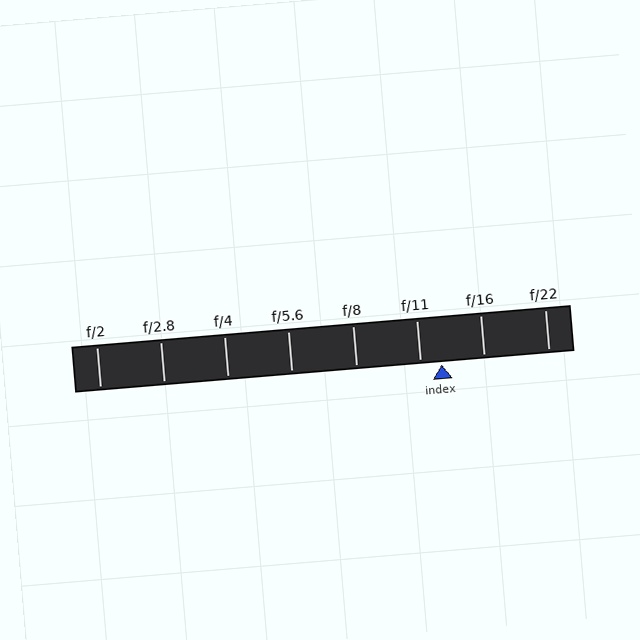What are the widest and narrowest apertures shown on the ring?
The widest aperture shown is f/2 and the narrowest is f/22.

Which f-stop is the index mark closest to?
The index mark is closest to f/11.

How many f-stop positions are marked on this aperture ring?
There are 8 f-stop positions marked.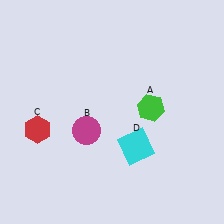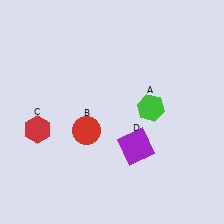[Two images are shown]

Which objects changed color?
B changed from magenta to red. D changed from cyan to purple.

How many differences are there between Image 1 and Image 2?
There are 2 differences between the two images.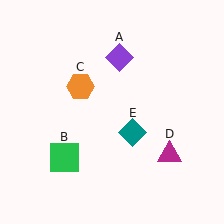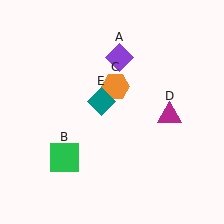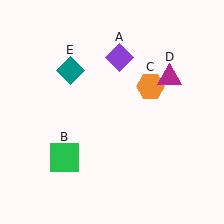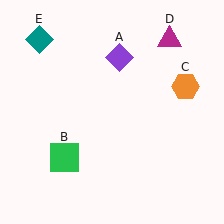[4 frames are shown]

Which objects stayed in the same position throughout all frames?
Purple diamond (object A) and green square (object B) remained stationary.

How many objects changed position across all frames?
3 objects changed position: orange hexagon (object C), magenta triangle (object D), teal diamond (object E).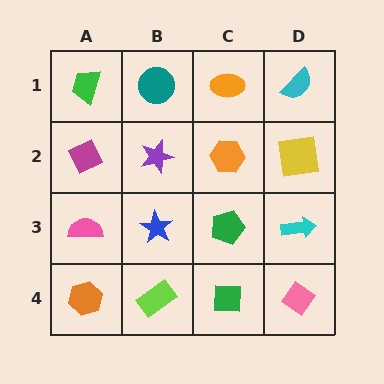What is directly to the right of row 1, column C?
A cyan semicircle.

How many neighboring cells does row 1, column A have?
2.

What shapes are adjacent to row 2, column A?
A green trapezoid (row 1, column A), a pink semicircle (row 3, column A), a purple star (row 2, column B).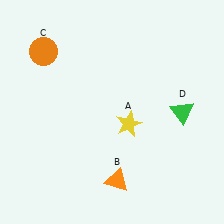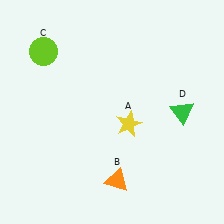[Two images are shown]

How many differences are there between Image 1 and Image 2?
There is 1 difference between the two images.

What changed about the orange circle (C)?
In Image 1, C is orange. In Image 2, it changed to lime.